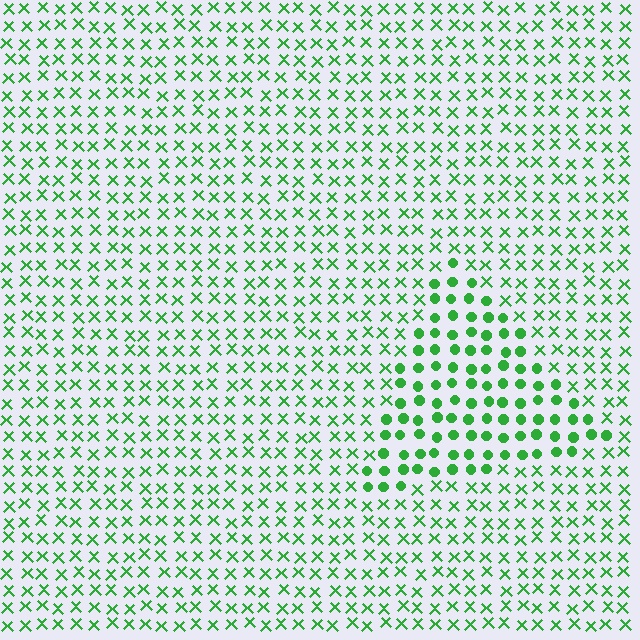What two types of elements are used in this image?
The image uses circles inside the triangle region and X marks outside it.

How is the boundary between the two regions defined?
The boundary is defined by a change in element shape: circles inside vs. X marks outside. All elements share the same color and spacing.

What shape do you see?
I see a triangle.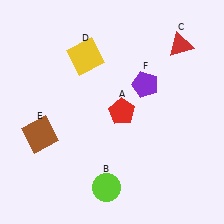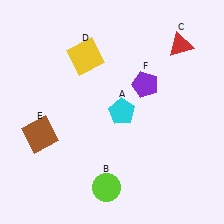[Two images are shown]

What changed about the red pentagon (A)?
In Image 1, A is red. In Image 2, it changed to cyan.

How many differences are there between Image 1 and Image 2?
There is 1 difference between the two images.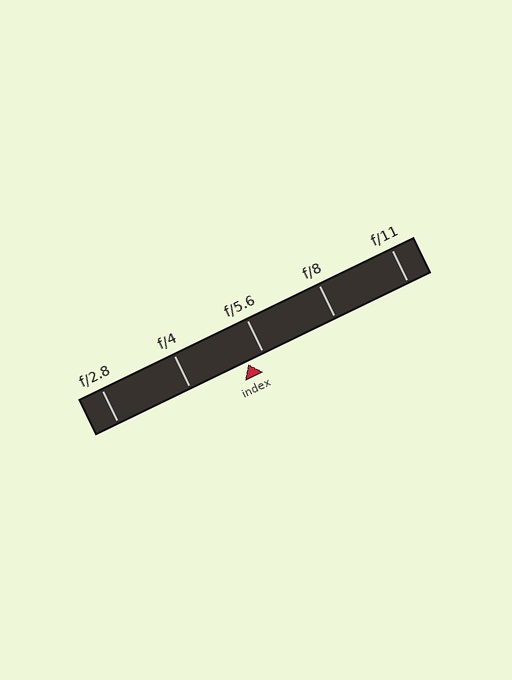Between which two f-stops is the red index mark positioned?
The index mark is between f/4 and f/5.6.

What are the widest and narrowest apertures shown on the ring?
The widest aperture shown is f/2.8 and the narrowest is f/11.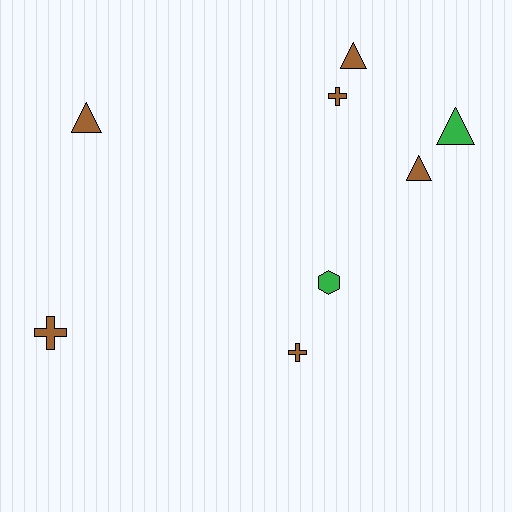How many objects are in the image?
There are 8 objects.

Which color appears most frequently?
Brown, with 6 objects.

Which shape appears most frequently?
Triangle, with 4 objects.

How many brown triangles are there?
There are 3 brown triangles.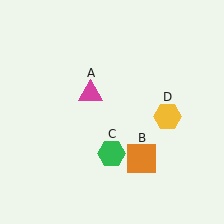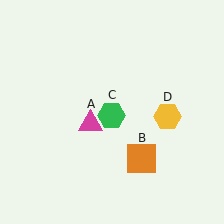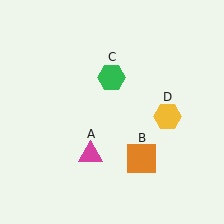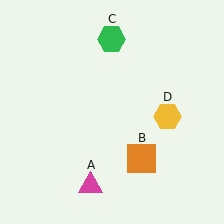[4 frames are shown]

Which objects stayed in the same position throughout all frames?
Orange square (object B) and yellow hexagon (object D) remained stationary.